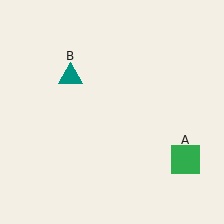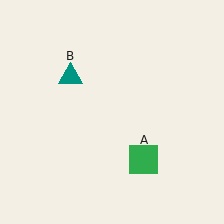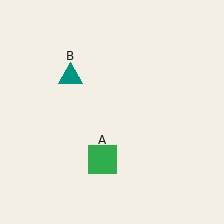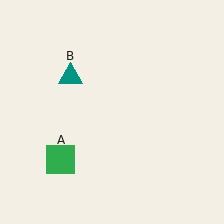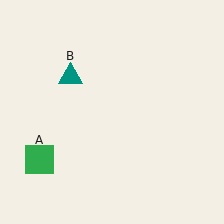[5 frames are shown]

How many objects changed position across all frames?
1 object changed position: green square (object A).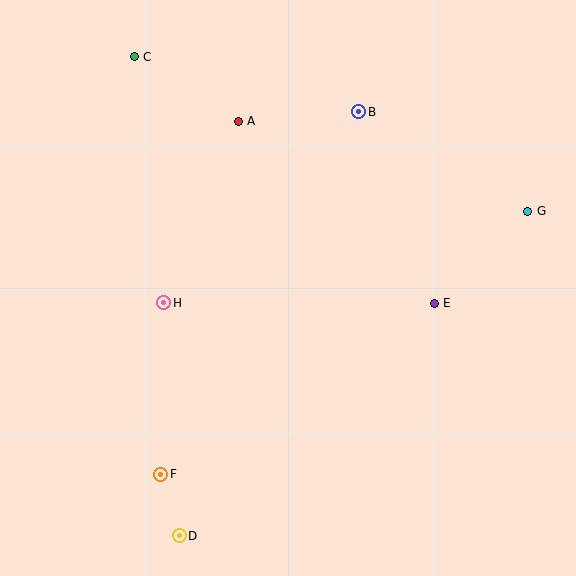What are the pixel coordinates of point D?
Point D is at (179, 536).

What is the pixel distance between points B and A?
The distance between B and A is 121 pixels.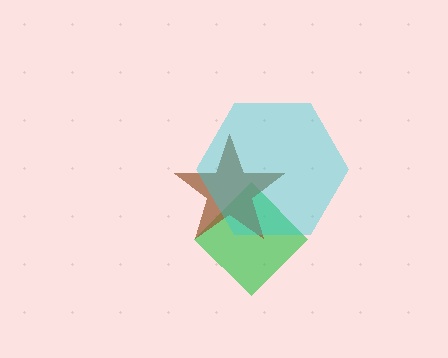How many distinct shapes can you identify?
There are 3 distinct shapes: a green diamond, a brown star, a cyan hexagon.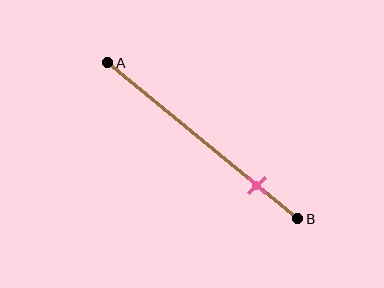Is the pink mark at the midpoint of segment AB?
No, the mark is at about 80% from A, not at the 50% midpoint.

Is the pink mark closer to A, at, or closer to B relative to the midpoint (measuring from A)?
The pink mark is closer to point B than the midpoint of segment AB.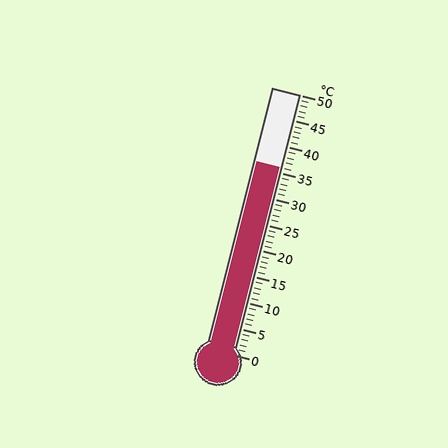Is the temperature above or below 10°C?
The temperature is above 10°C.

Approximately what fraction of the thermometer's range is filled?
The thermometer is filled to approximately 70% of its range.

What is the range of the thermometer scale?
The thermometer scale ranges from 0°C to 50°C.